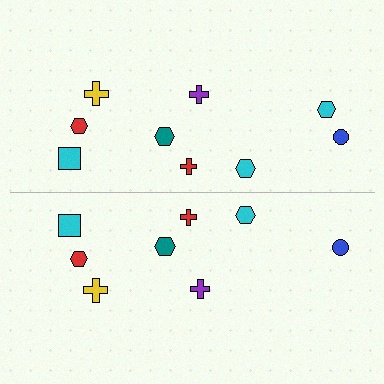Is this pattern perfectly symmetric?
No, the pattern is not perfectly symmetric. A cyan hexagon is missing from the bottom side.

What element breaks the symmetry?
A cyan hexagon is missing from the bottom side.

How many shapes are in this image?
There are 17 shapes in this image.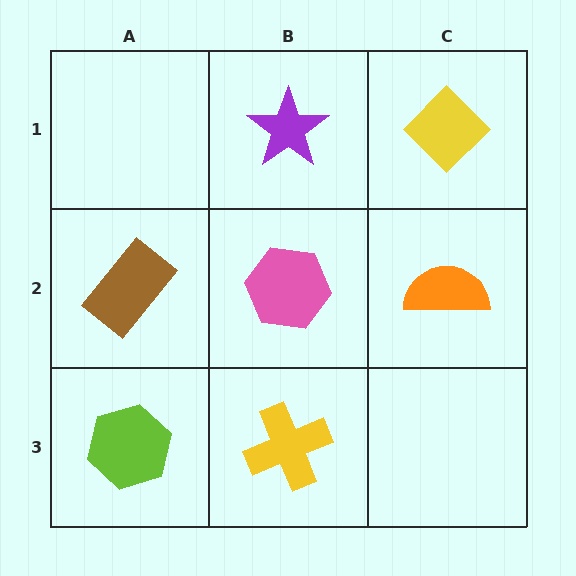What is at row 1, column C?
A yellow diamond.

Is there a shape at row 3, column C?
No, that cell is empty.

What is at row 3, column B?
A yellow cross.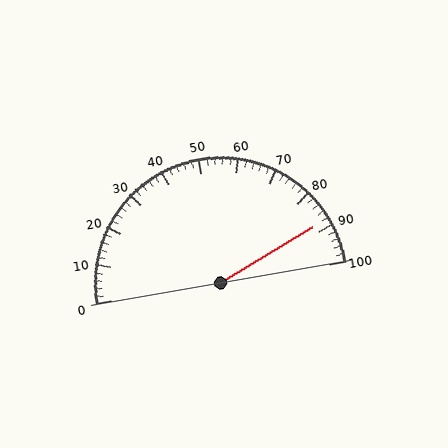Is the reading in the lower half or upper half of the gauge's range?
The reading is in the upper half of the range (0 to 100).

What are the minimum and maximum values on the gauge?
The gauge ranges from 0 to 100.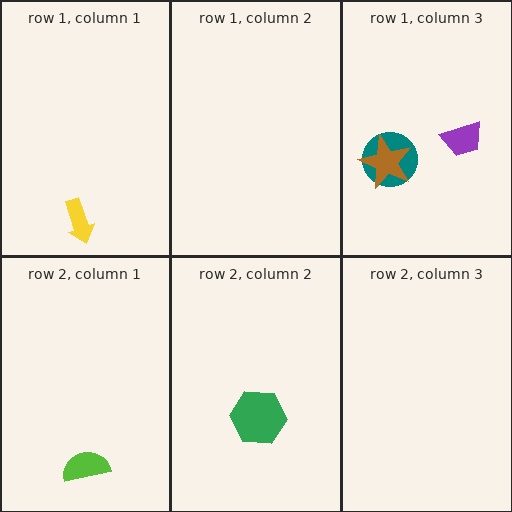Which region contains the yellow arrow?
The row 1, column 1 region.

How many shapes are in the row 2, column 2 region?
1.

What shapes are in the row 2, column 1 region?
The lime semicircle.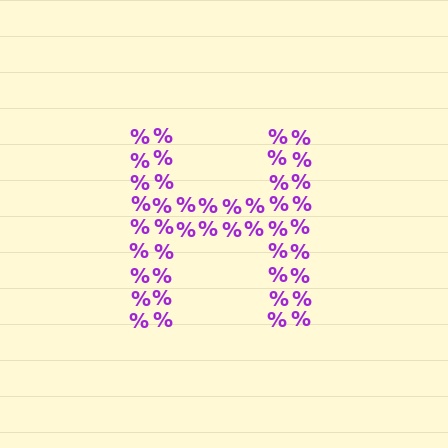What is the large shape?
The large shape is the letter H.